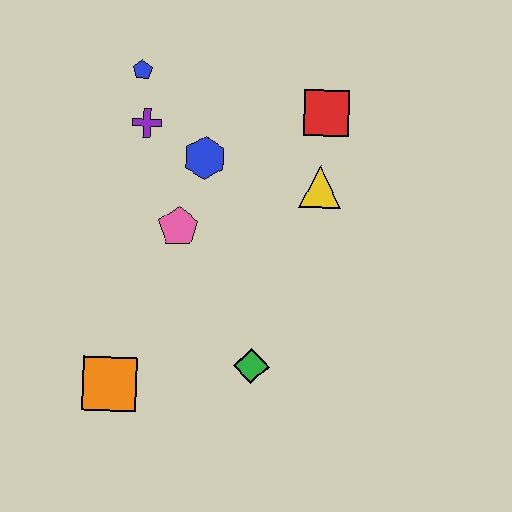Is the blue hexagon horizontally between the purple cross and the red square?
Yes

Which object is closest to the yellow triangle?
The red square is closest to the yellow triangle.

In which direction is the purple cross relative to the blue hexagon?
The purple cross is to the left of the blue hexagon.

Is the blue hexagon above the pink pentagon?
Yes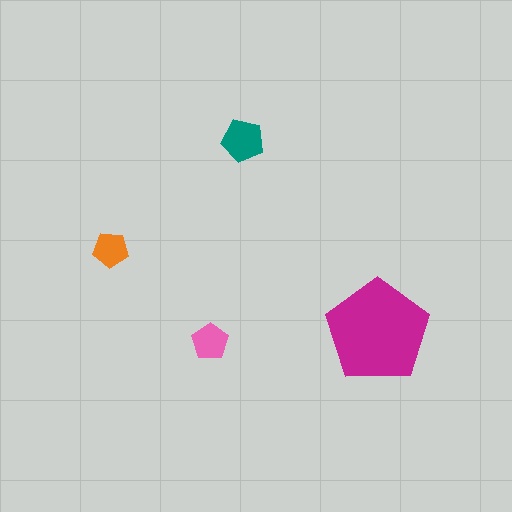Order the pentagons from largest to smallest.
the magenta one, the teal one, the pink one, the orange one.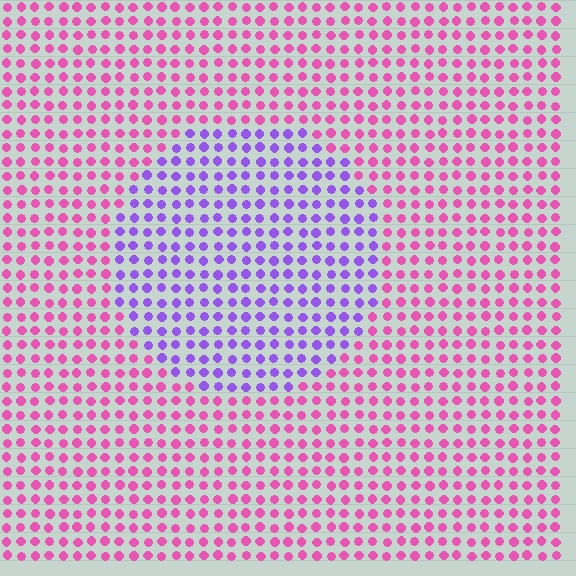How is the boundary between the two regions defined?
The boundary is defined purely by a slight shift in hue (about 55 degrees). Spacing, size, and orientation are identical on both sides.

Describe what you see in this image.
The image is filled with small pink elements in a uniform arrangement. A circle-shaped region is visible where the elements are tinted to a slightly different hue, forming a subtle color boundary.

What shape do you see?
I see a circle.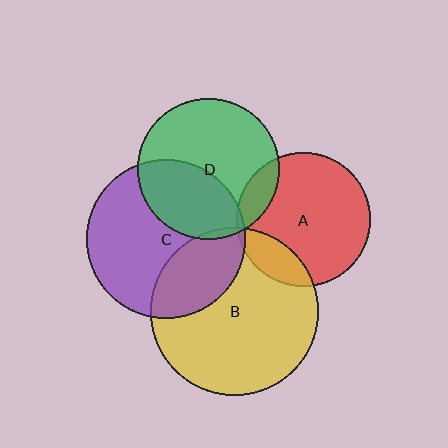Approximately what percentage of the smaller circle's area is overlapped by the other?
Approximately 5%.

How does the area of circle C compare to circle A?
Approximately 1.4 times.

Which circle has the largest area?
Circle B (yellow).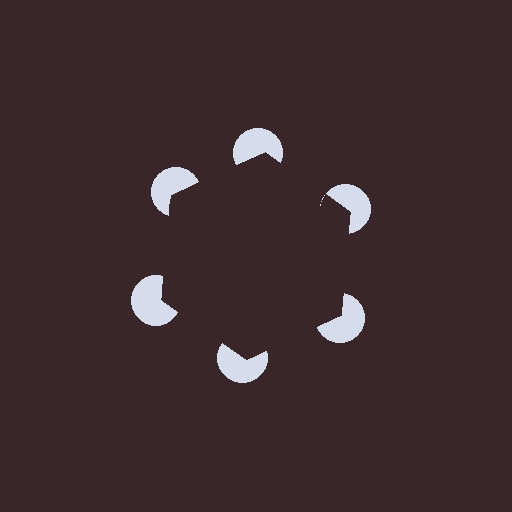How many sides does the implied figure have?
6 sides.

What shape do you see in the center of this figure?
An illusory hexagon — its edges are inferred from the aligned wedge cuts in the pac-man discs, not physically drawn.